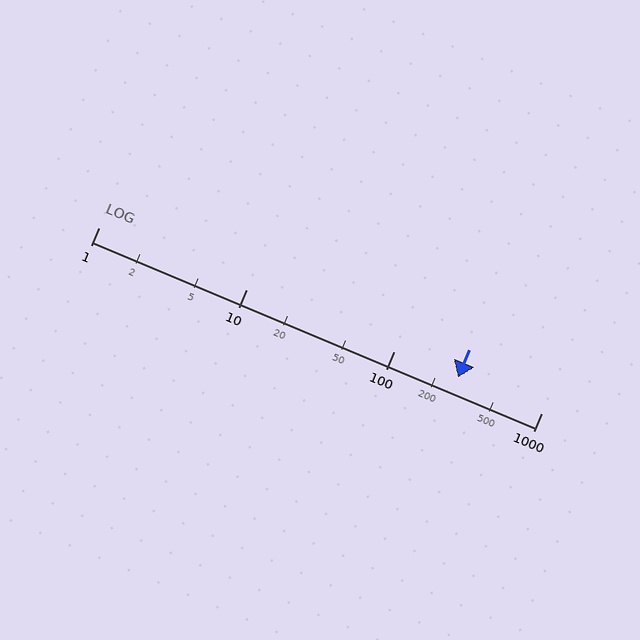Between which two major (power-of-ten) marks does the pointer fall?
The pointer is between 100 and 1000.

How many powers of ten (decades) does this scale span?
The scale spans 3 decades, from 1 to 1000.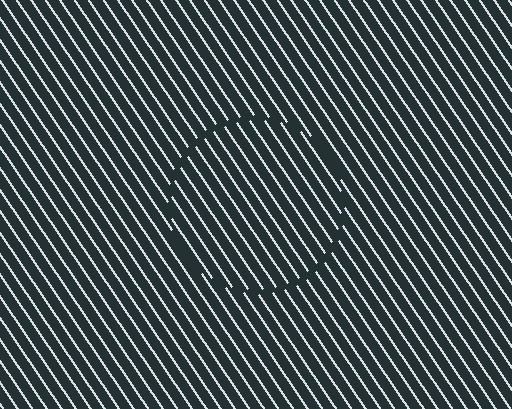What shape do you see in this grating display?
An illusory circle. The interior of the shape contains the same grating, shifted by half a period — the contour is defined by the phase discontinuity where line-ends from the inner and outer gratings abut.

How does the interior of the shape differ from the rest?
The interior of the shape contains the same grating, shifted by half a period — the contour is defined by the phase discontinuity where line-ends from the inner and outer gratings abut.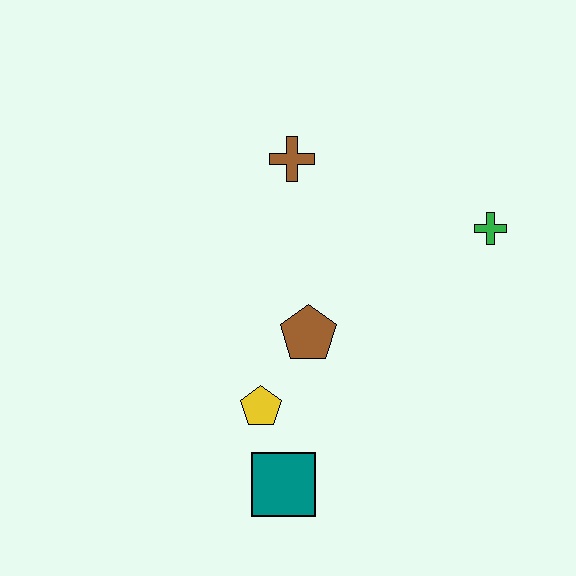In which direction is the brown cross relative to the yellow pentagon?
The brown cross is above the yellow pentagon.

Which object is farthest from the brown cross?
The teal square is farthest from the brown cross.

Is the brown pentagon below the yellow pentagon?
No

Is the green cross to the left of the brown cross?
No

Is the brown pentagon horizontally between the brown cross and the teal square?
No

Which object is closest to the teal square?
The yellow pentagon is closest to the teal square.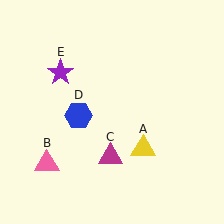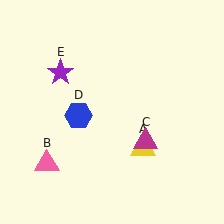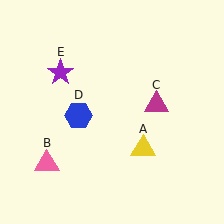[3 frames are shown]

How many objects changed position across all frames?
1 object changed position: magenta triangle (object C).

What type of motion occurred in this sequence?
The magenta triangle (object C) rotated counterclockwise around the center of the scene.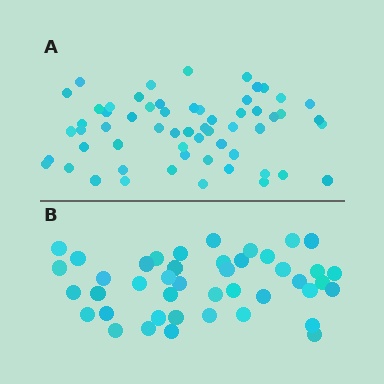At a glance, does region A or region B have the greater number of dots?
Region A (the top region) has more dots.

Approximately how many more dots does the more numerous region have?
Region A has approximately 15 more dots than region B.